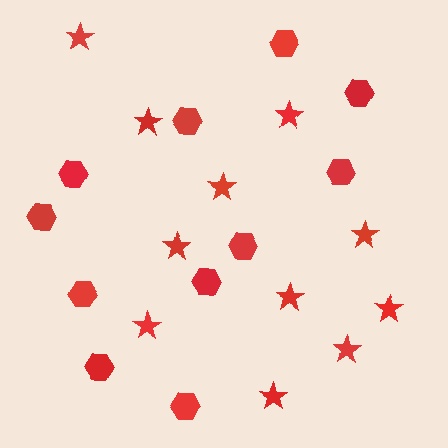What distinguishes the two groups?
There are 2 groups: one group of stars (11) and one group of hexagons (11).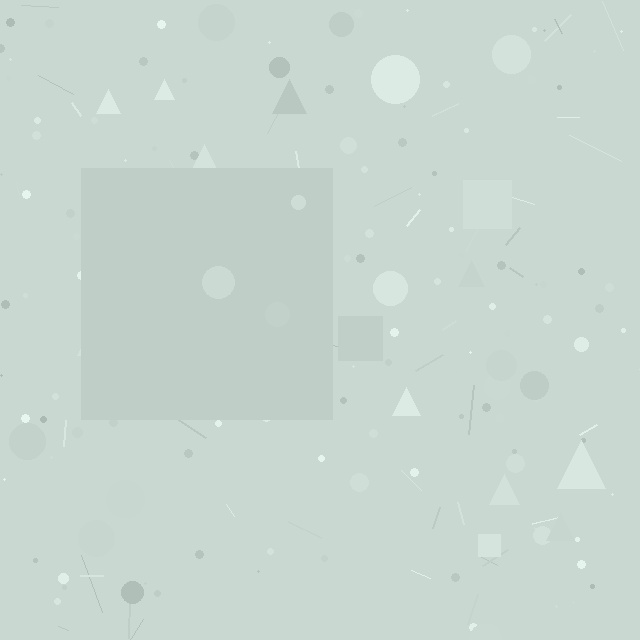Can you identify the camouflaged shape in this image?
The camouflaged shape is a square.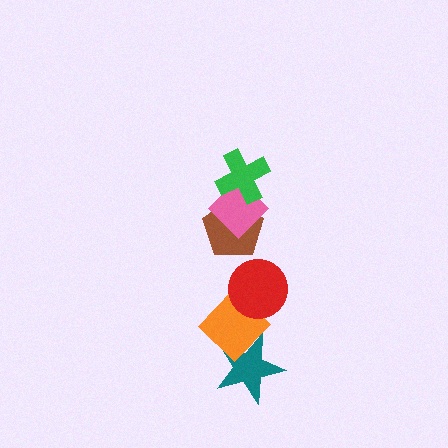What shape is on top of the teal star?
The orange diamond is on top of the teal star.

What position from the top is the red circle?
The red circle is 4th from the top.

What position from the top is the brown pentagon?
The brown pentagon is 3rd from the top.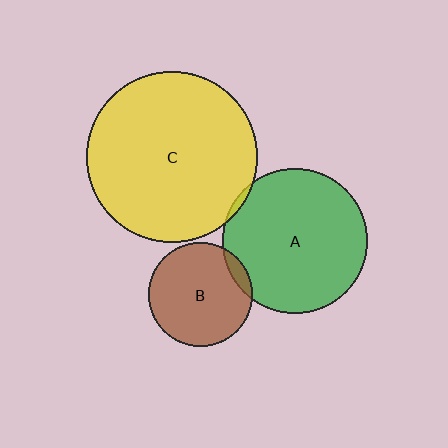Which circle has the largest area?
Circle C (yellow).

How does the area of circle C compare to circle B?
Approximately 2.7 times.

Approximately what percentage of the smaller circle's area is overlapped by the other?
Approximately 5%.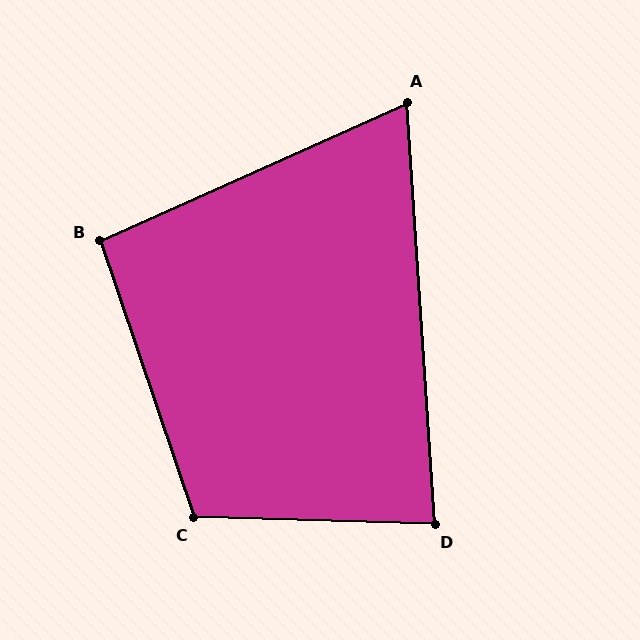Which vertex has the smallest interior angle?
A, at approximately 70 degrees.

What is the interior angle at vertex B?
Approximately 95 degrees (obtuse).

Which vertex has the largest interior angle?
C, at approximately 110 degrees.